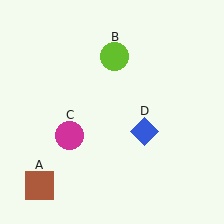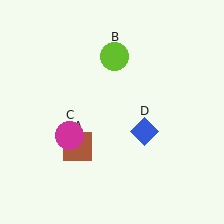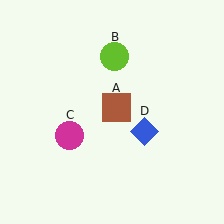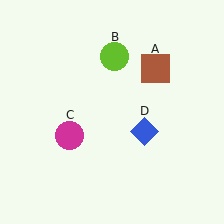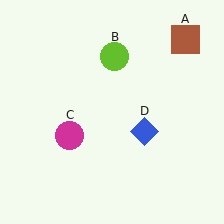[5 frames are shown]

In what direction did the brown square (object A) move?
The brown square (object A) moved up and to the right.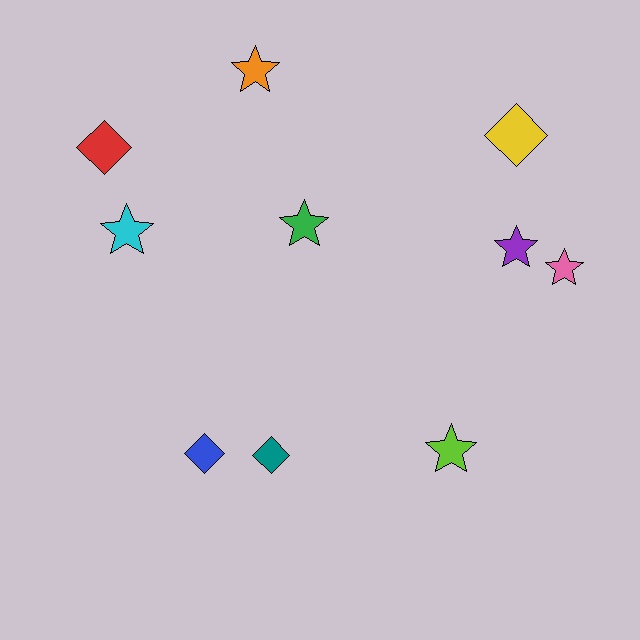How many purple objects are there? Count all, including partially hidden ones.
There is 1 purple object.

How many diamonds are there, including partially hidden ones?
There are 4 diamonds.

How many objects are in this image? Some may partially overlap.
There are 10 objects.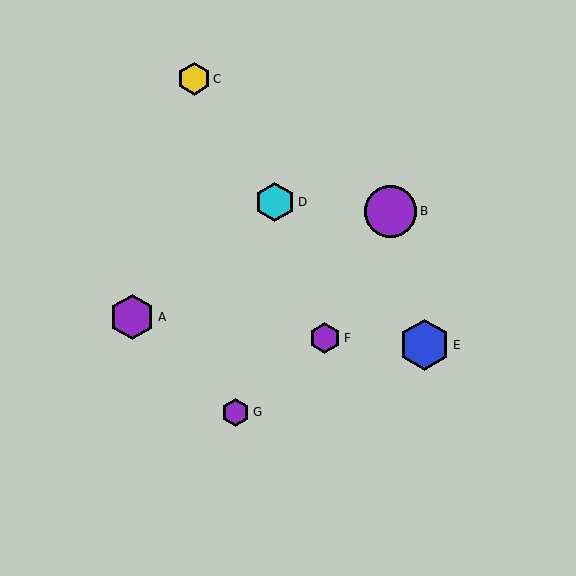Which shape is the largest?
The purple circle (labeled B) is the largest.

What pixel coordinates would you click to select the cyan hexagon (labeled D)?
Click at (275, 202) to select the cyan hexagon D.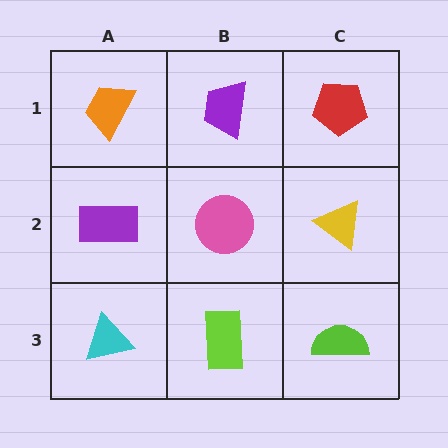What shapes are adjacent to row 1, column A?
A purple rectangle (row 2, column A), a purple trapezoid (row 1, column B).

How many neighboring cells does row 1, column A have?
2.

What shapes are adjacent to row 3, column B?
A pink circle (row 2, column B), a cyan triangle (row 3, column A), a lime semicircle (row 3, column C).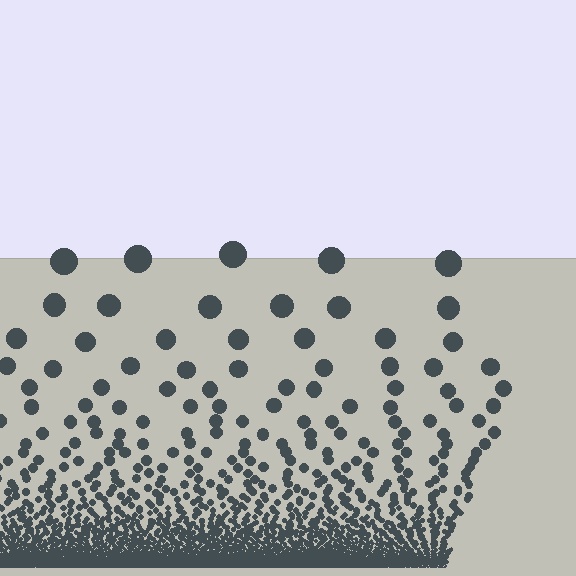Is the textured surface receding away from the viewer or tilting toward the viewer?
The surface appears to tilt toward the viewer. Texture elements get larger and sparser toward the top.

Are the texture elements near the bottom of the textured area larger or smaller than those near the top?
Smaller. The gradient is inverted — elements near the bottom are smaller and denser.